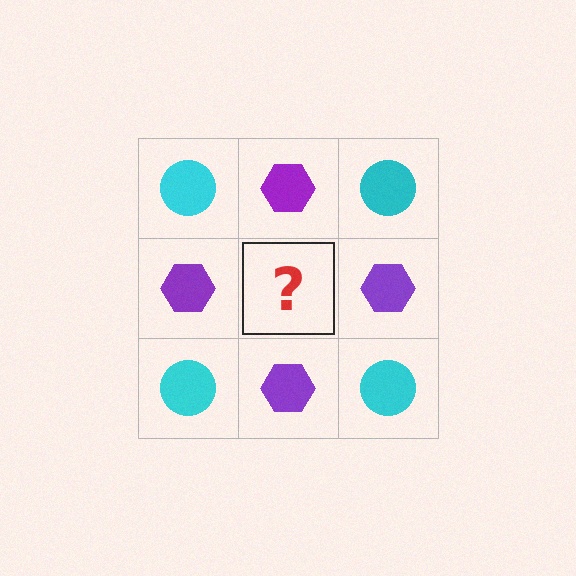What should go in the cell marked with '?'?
The missing cell should contain a cyan circle.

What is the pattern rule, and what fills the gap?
The rule is that it alternates cyan circle and purple hexagon in a checkerboard pattern. The gap should be filled with a cyan circle.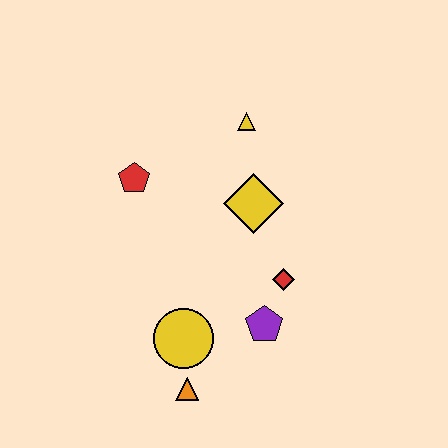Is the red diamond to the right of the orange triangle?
Yes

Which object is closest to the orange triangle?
The yellow circle is closest to the orange triangle.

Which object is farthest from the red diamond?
The red pentagon is farthest from the red diamond.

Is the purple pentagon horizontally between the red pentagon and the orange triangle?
No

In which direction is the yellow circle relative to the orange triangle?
The yellow circle is above the orange triangle.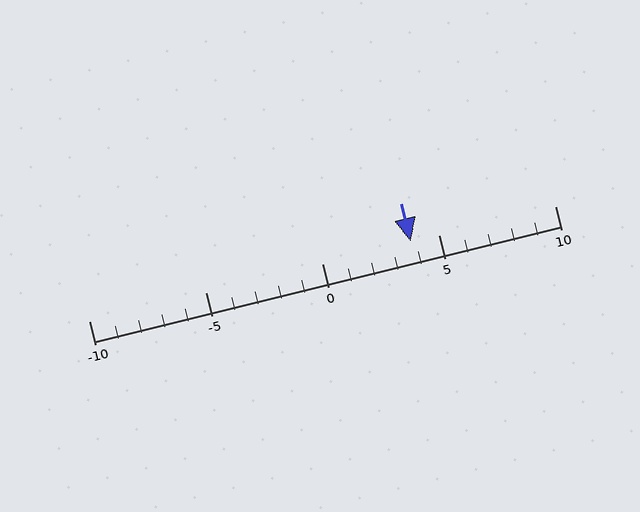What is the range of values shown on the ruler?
The ruler shows values from -10 to 10.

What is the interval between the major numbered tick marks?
The major tick marks are spaced 5 units apart.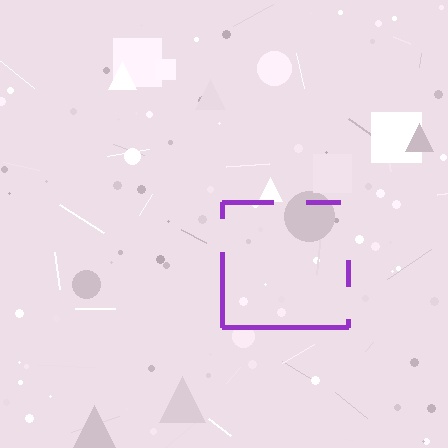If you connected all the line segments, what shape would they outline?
They would outline a square.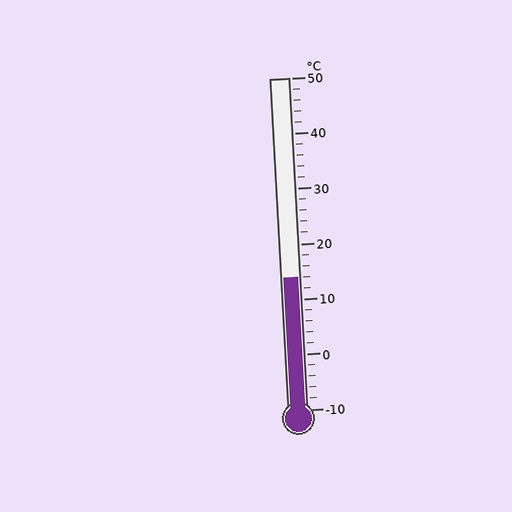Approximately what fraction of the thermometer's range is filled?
The thermometer is filled to approximately 40% of its range.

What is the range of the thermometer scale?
The thermometer scale ranges from -10°C to 50°C.